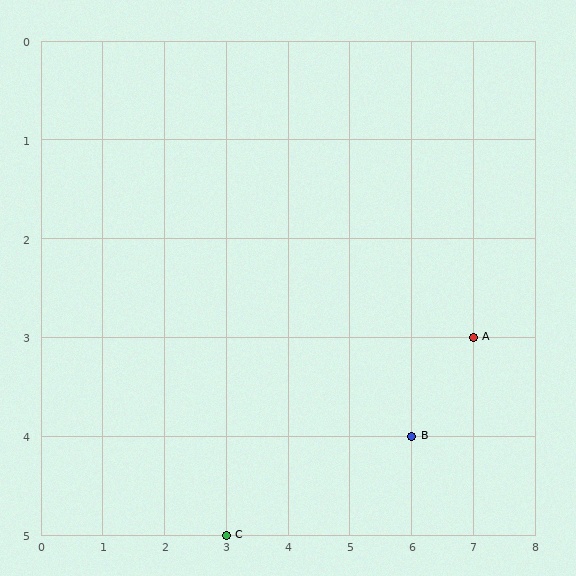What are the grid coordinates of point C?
Point C is at grid coordinates (3, 5).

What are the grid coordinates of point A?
Point A is at grid coordinates (7, 3).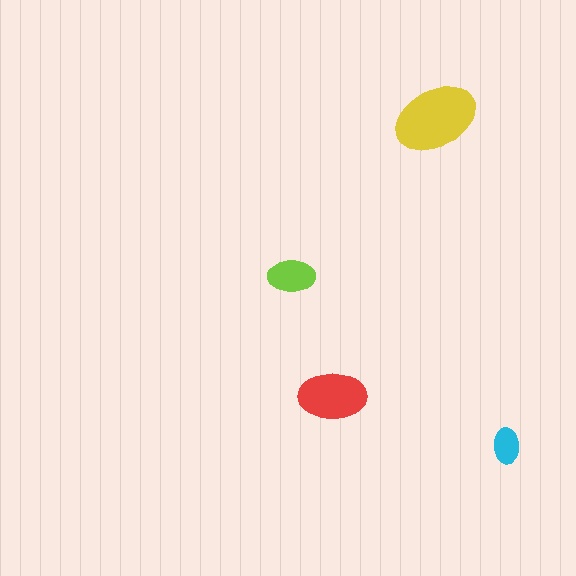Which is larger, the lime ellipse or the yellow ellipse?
The yellow one.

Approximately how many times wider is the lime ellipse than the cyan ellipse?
About 1.5 times wider.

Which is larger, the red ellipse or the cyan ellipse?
The red one.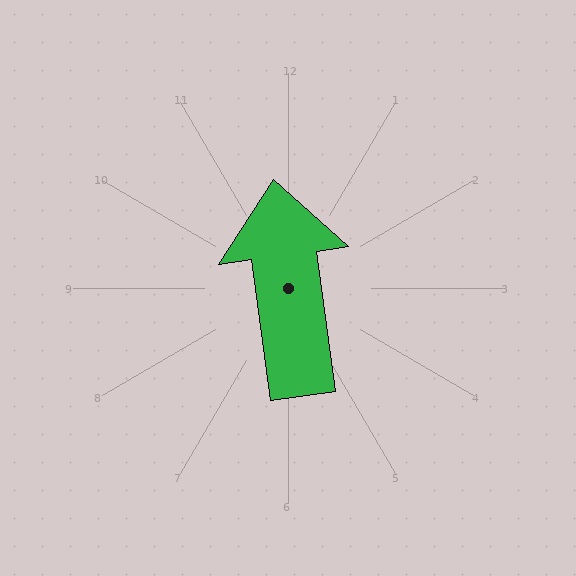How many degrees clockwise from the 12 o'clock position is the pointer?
Approximately 352 degrees.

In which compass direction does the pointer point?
North.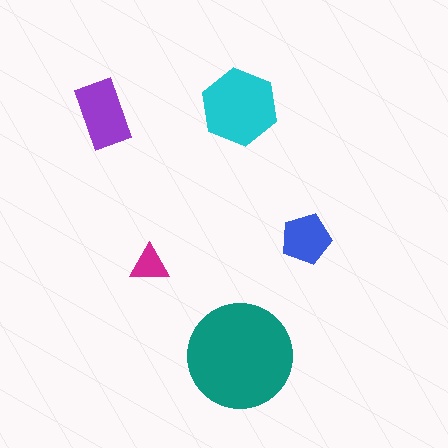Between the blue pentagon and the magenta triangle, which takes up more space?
The blue pentagon.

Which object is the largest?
The teal circle.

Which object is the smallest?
The magenta triangle.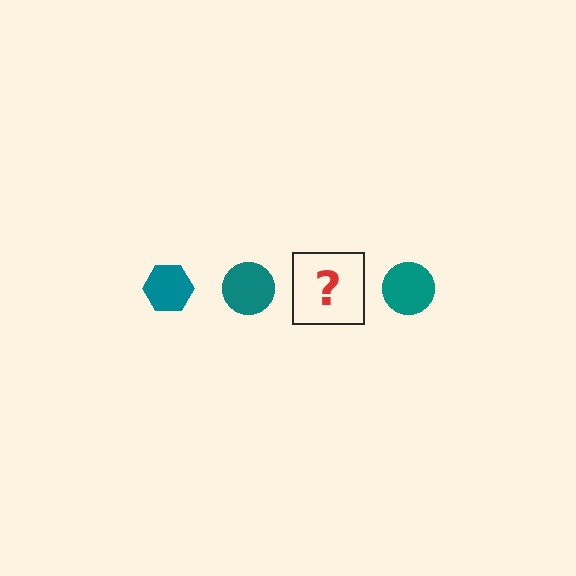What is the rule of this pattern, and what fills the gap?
The rule is that the pattern cycles through hexagon, circle shapes in teal. The gap should be filled with a teal hexagon.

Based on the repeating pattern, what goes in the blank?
The blank should be a teal hexagon.